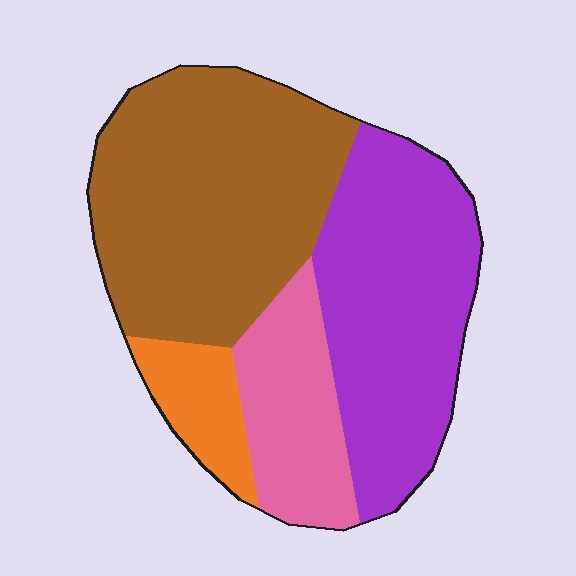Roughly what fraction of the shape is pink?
Pink covers roughly 15% of the shape.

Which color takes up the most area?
Brown, at roughly 40%.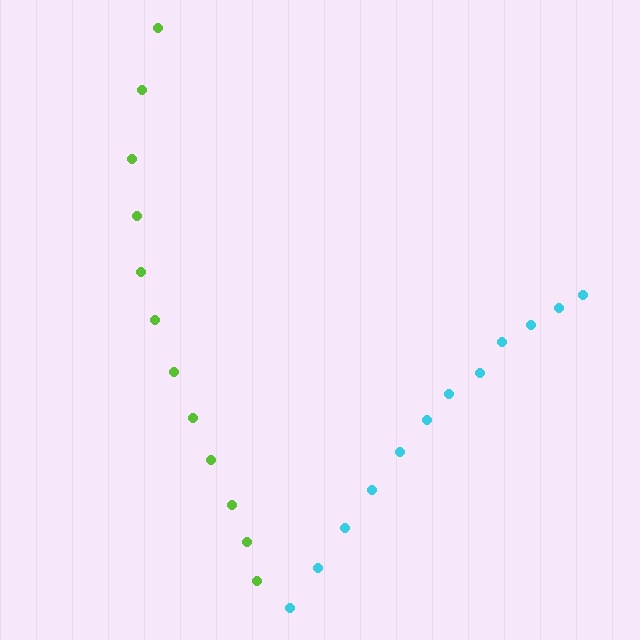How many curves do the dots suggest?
There are 2 distinct paths.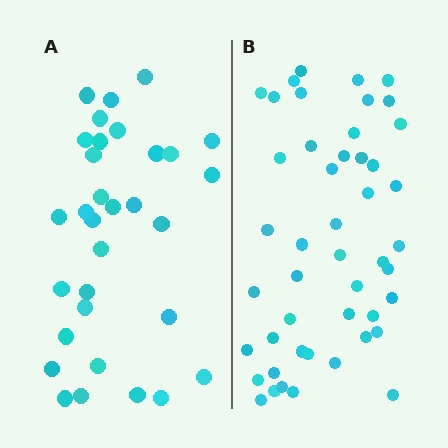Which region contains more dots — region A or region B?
Region B (the right region) has more dots.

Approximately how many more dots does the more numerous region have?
Region B has approximately 15 more dots than region A.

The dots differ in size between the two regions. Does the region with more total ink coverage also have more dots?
No. Region A has more total ink coverage because its dots are larger, but region B actually contains more individual dots. Total area can be misleading — the number of items is what matters here.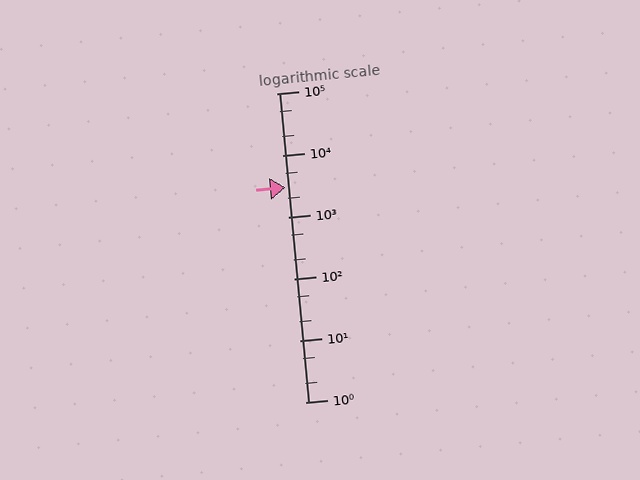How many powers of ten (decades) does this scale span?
The scale spans 5 decades, from 1 to 100000.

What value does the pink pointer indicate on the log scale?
The pointer indicates approximately 3000.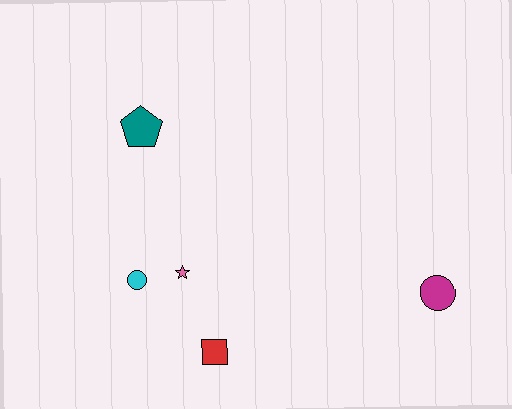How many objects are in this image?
There are 5 objects.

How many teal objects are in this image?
There is 1 teal object.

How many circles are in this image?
There are 2 circles.